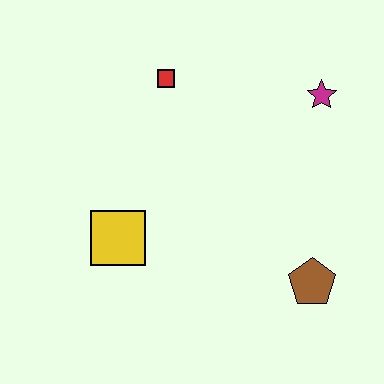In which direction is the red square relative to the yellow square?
The red square is above the yellow square.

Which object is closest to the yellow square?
The red square is closest to the yellow square.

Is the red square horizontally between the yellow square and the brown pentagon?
Yes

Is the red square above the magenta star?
Yes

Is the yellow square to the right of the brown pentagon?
No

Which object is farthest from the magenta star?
The yellow square is farthest from the magenta star.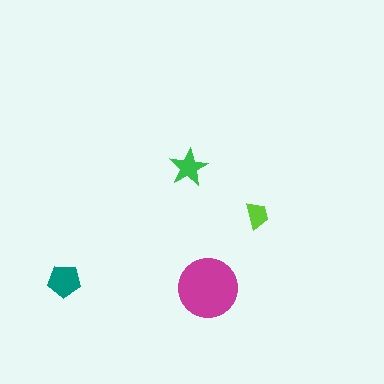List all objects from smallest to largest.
The lime trapezoid, the green star, the teal pentagon, the magenta circle.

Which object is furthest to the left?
The teal pentagon is leftmost.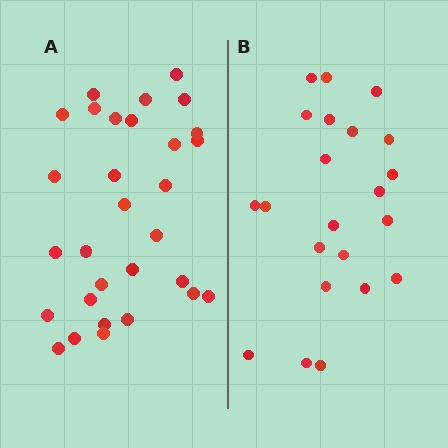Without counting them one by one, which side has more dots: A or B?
Region A (the left region) has more dots.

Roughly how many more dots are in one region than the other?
Region A has roughly 8 or so more dots than region B.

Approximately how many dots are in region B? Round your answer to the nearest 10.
About 20 dots. (The exact count is 22, which rounds to 20.)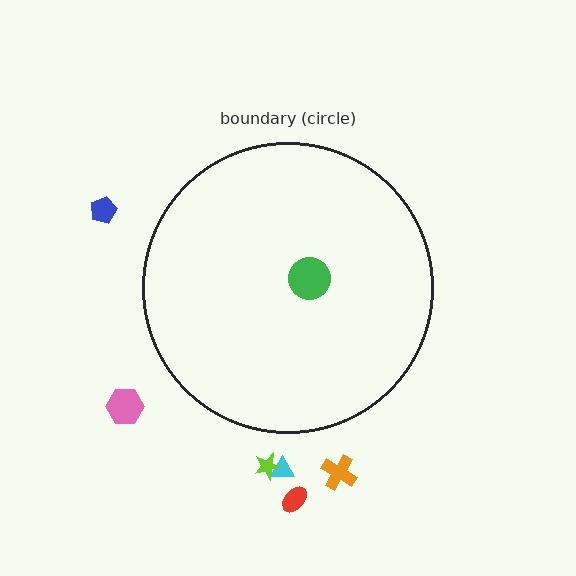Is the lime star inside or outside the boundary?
Outside.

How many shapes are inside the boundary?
1 inside, 6 outside.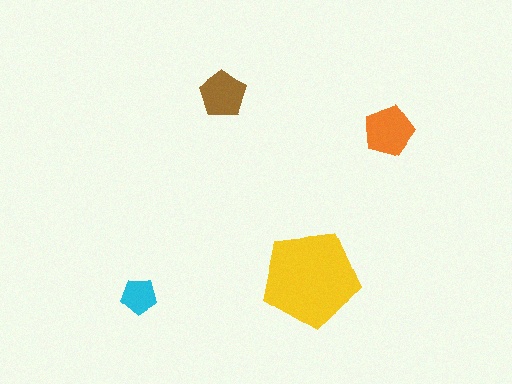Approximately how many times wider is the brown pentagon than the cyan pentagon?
About 1.5 times wider.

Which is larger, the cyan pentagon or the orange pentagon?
The orange one.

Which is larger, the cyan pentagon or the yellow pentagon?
The yellow one.